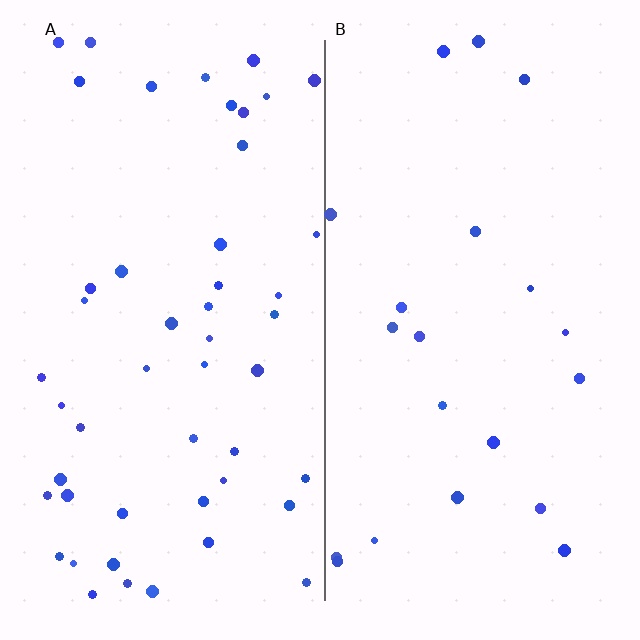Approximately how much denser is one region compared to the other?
Approximately 2.3× — region A over region B.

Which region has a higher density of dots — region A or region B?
A (the left).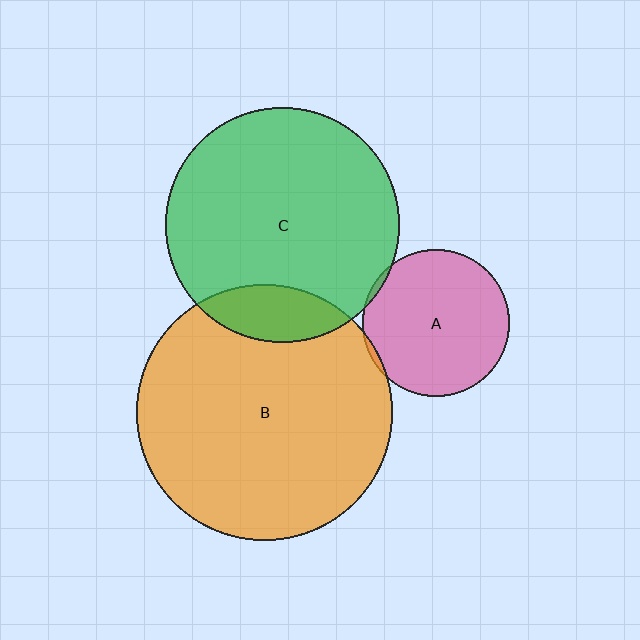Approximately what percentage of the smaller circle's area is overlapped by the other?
Approximately 5%.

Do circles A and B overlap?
Yes.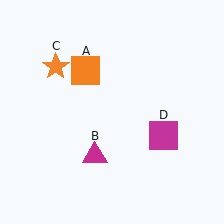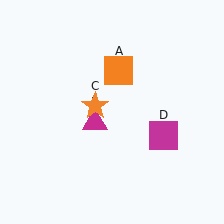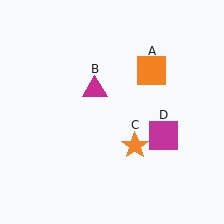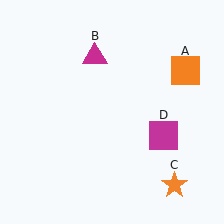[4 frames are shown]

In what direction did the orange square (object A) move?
The orange square (object A) moved right.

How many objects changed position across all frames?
3 objects changed position: orange square (object A), magenta triangle (object B), orange star (object C).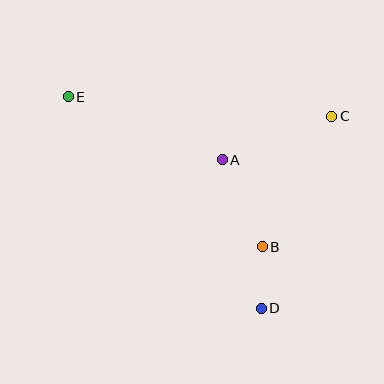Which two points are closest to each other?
Points B and D are closest to each other.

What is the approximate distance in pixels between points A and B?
The distance between A and B is approximately 95 pixels.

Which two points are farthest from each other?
Points D and E are farthest from each other.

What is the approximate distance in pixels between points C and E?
The distance between C and E is approximately 264 pixels.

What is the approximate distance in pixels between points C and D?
The distance between C and D is approximately 205 pixels.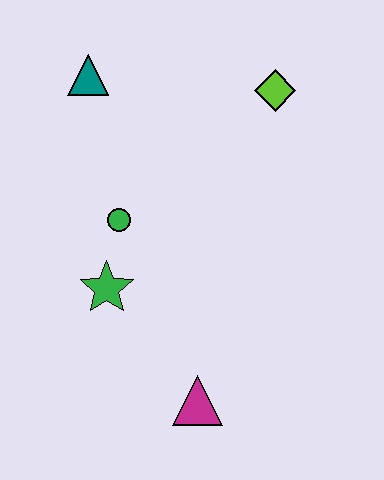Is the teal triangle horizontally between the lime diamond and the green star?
No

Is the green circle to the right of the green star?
Yes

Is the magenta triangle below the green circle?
Yes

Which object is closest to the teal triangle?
The green circle is closest to the teal triangle.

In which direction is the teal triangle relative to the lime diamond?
The teal triangle is to the left of the lime diamond.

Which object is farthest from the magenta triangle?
The teal triangle is farthest from the magenta triangle.